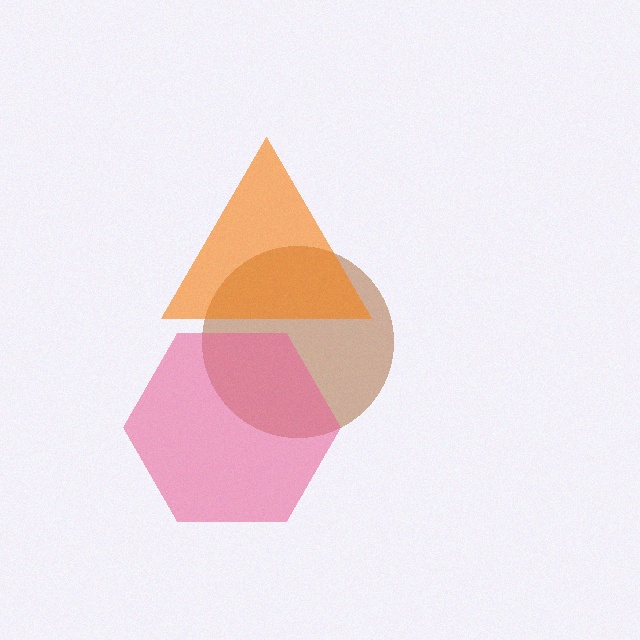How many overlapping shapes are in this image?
There are 3 overlapping shapes in the image.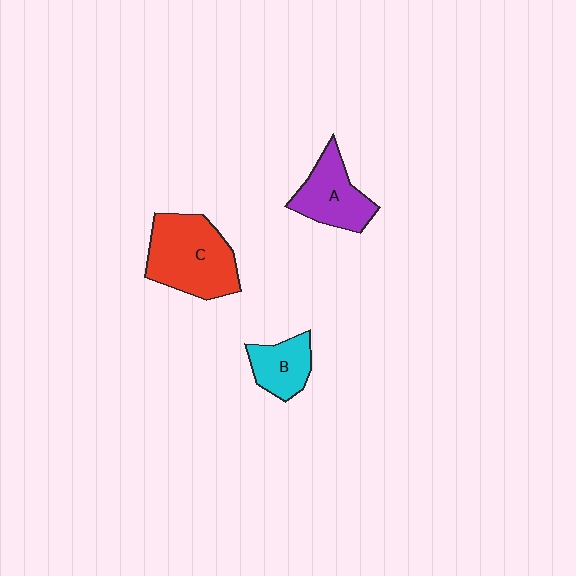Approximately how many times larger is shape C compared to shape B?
Approximately 2.0 times.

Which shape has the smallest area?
Shape B (cyan).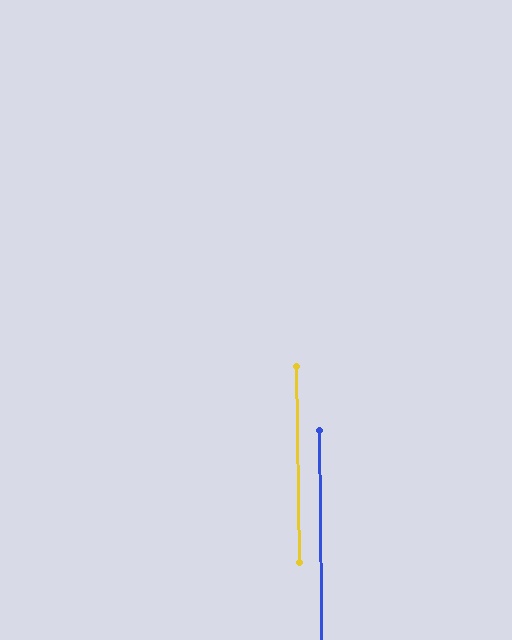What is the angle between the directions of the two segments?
Approximately 0 degrees.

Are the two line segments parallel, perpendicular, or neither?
Parallel — their directions differ by only 0.1°.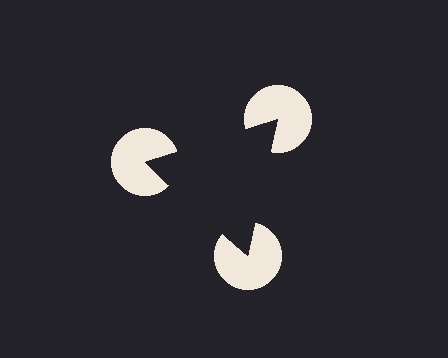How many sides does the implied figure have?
3 sides.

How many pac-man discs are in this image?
There are 3 — one at each vertex of the illusory triangle.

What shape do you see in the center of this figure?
An illusory triangle — its edges are inferred from the aligned wedge cuts in the pac-man discs, not physically drawn.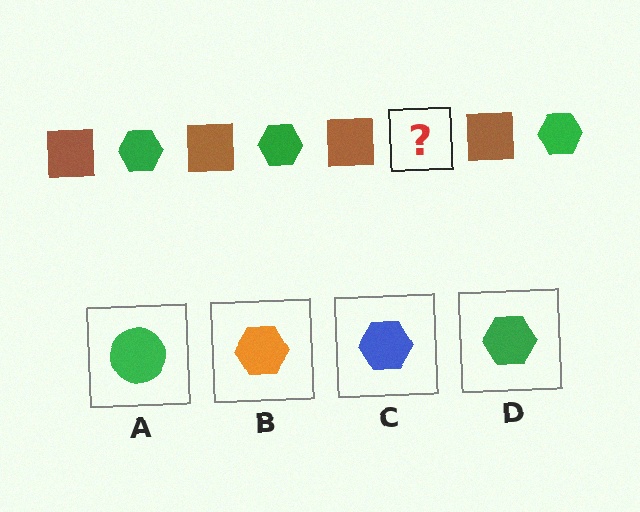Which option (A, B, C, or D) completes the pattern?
D.